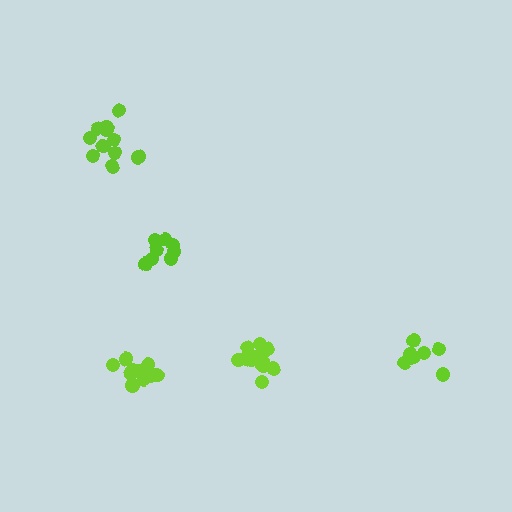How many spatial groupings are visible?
There are 5 spatial groupings.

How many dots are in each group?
Group 1: 11 dots, Group 2: 7 dots, Group 3: 11 dots, Group 4: 8 dots, Group 5: 13 dots (50 total).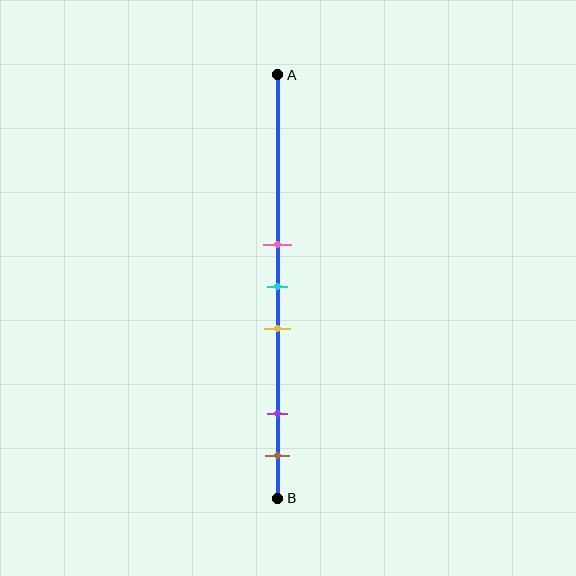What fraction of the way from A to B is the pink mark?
The pink mark is approximately 40% (0.4) of the way from A to B.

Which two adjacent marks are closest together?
The pink and cyan marks are the closest adjacent pair.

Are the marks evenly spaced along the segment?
No, the marks are not evenly spaced.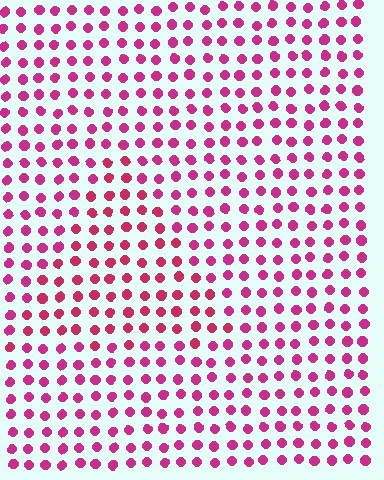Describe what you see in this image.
The image is filled with small magenta elements in a uniform arrangement. A triangle-shaped region is visible where the elements are tinted to a slightly different hue, forming a subtle color boundary.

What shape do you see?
I see a triangle.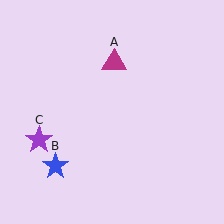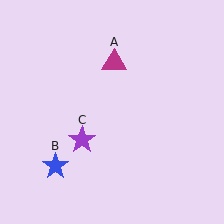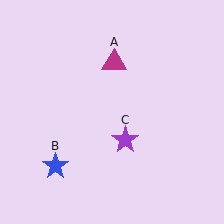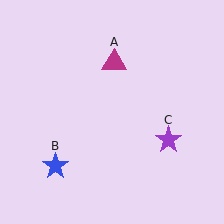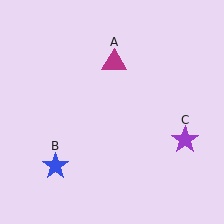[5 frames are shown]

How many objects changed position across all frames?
1 object changed position: purple star (object C).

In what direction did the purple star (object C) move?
The purple star (object C) moved right.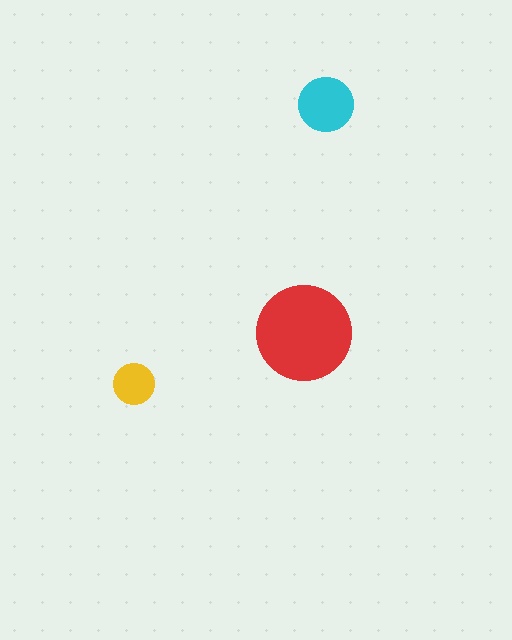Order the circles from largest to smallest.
the red one, the cyan one, the yellow one.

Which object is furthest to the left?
The yellow circle is leftmost.